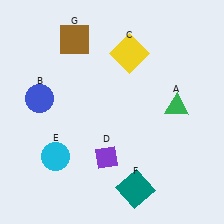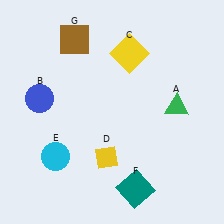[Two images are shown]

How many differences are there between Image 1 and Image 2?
There is 1 difference between the two images.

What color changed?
The diamond (D) changed from purple in Image 1 to yellow in Image 2.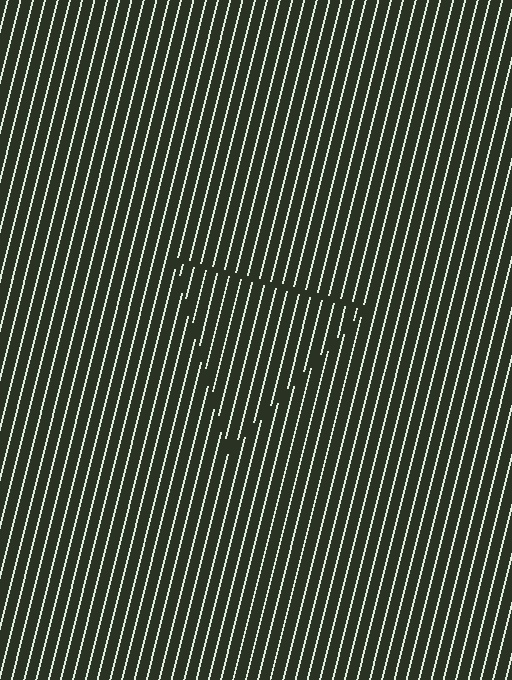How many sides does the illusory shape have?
3 sides — the line-ends trace a triangle.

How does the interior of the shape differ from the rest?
The interior of the shape contains the same grating, shifted by half a period — the contour is defined by the phase discontinuity where line-ends from the inner and outer gratings abut.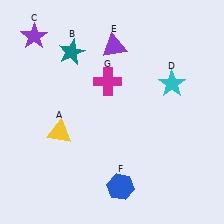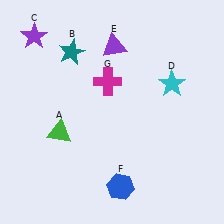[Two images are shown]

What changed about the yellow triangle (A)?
In Image 1, A is yellow. In Image 2, it changed to green.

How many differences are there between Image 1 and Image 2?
There is 1 difference between the two images.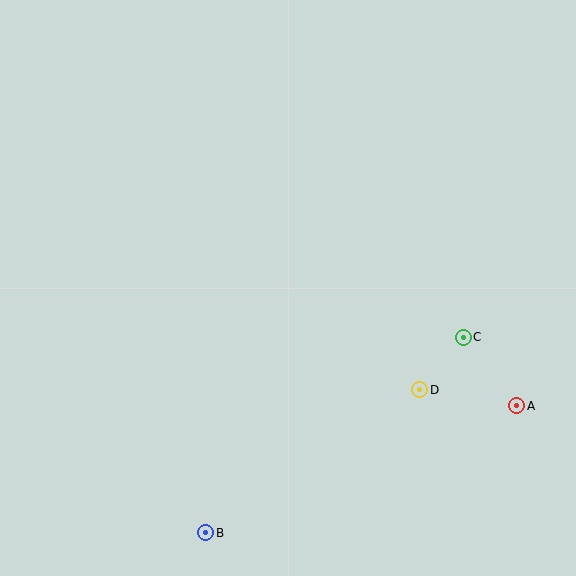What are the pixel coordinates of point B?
Point B is at (206, 533).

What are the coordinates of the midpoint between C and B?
The midpoint between C and B is at (334, 435).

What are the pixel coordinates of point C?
Point C is at (463, 337).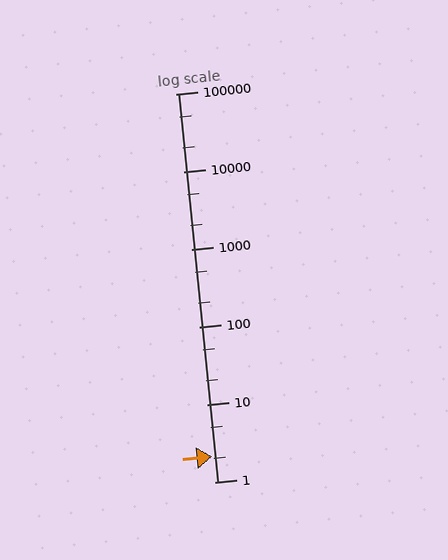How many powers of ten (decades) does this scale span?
The scale spans 5 decades, from 1 to 100000.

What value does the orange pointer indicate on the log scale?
The pointer indicates approximately 2.1.